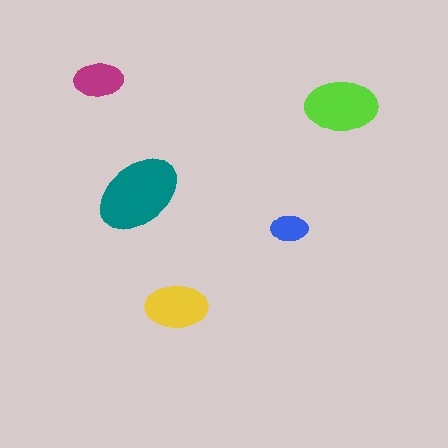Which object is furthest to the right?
The lime ellipse is rightmost.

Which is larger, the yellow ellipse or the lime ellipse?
The lime one.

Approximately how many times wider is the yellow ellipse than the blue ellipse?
About 1.5 times wider.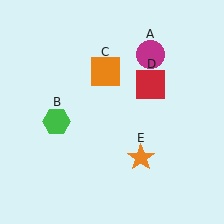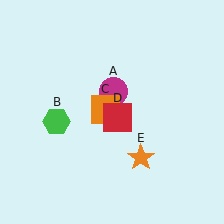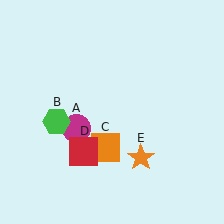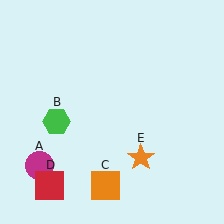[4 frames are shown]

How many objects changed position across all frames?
3 objects changed position: magenta circle (object A), orange square (object C), red square (object D).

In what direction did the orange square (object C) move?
The orange square (object C) moved down.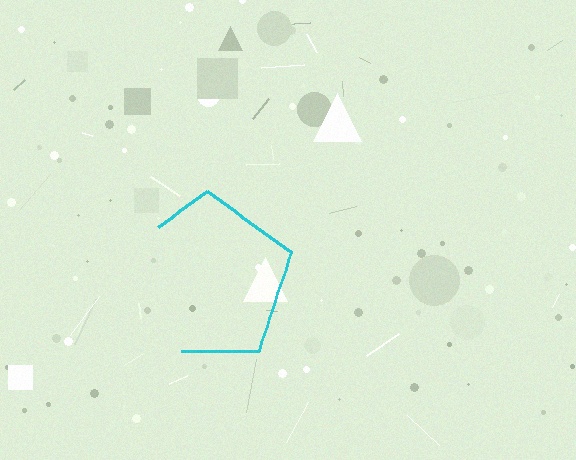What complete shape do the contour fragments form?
The contour fragments form a pentagon.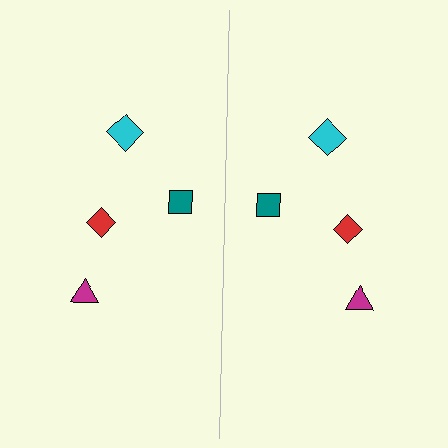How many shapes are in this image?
There are 8 shapes in this image.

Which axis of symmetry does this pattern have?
The pattern has a vertical axis of symmetry running through the center of the image.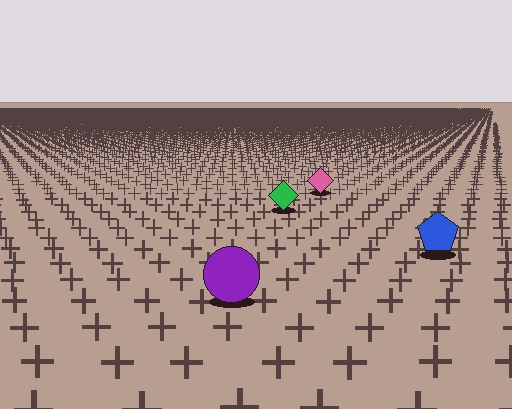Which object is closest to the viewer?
The purple circle is closest. The texture marks near it are larger and more spread out.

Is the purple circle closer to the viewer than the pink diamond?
Yes. The purple circle is closer — you can tell from the texture gradient: the ground texture is coarser near it.